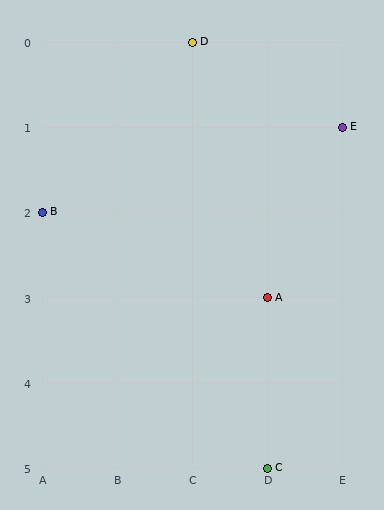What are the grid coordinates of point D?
Point D is at grid coordinates (C, 0).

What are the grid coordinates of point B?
Point B is at grid coordinates (A, 2).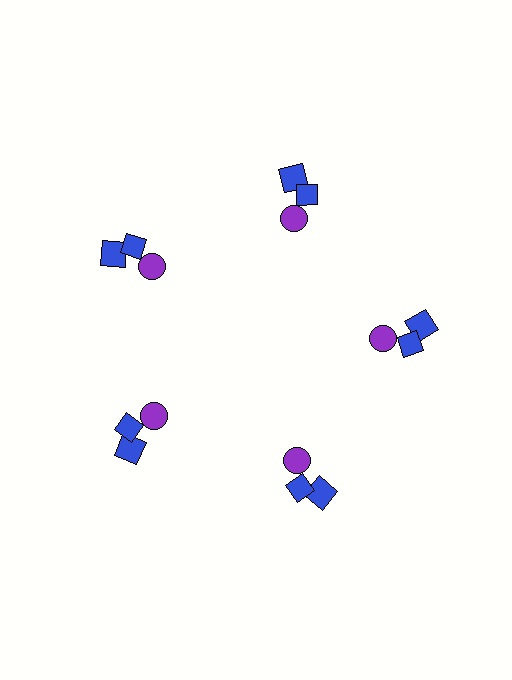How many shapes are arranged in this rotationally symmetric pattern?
There are 15 shapes, arranged in 5 groups of 3.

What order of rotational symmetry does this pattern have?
This pattern has 5-fold rotational symmetry.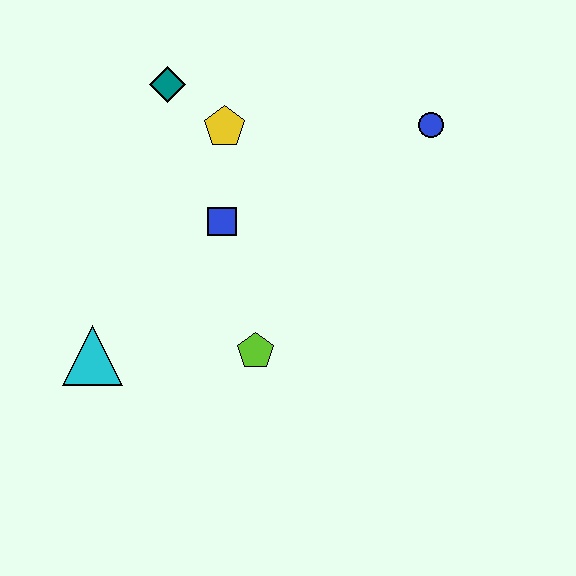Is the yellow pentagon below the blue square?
No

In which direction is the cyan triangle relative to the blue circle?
The cyan triangle is to the left of the blue circle.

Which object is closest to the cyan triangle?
The lime pentagon is closest to the cyan triangle.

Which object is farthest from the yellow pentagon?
The cyan triangle is farthest from the yellow pentagon.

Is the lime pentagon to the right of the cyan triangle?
Yes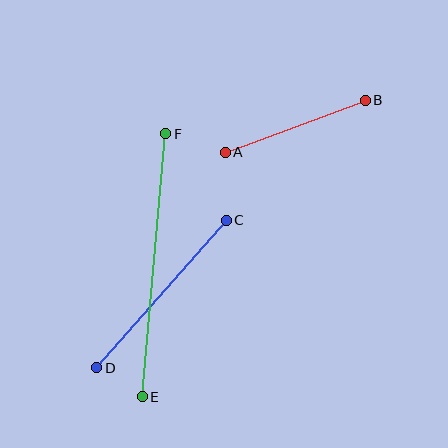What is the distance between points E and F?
The distance is approximately 264 pixels.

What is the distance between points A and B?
The distance is approximately 150 pixels.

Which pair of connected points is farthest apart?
Points E and F are farthest apart.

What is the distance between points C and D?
The distance is approximately 196 pixels.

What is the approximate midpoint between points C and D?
The midpoint is at approximately (161, 294) pixels.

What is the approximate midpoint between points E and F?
The midpoint is at approximately (154, 265) pixels.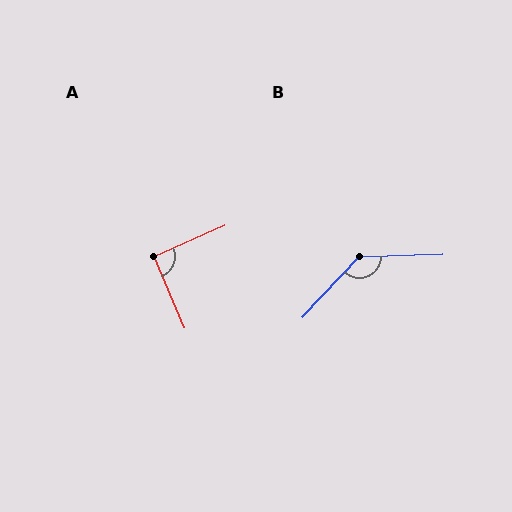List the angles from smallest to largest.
A (91°), B (135°).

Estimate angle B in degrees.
Approximately 135 degrees.